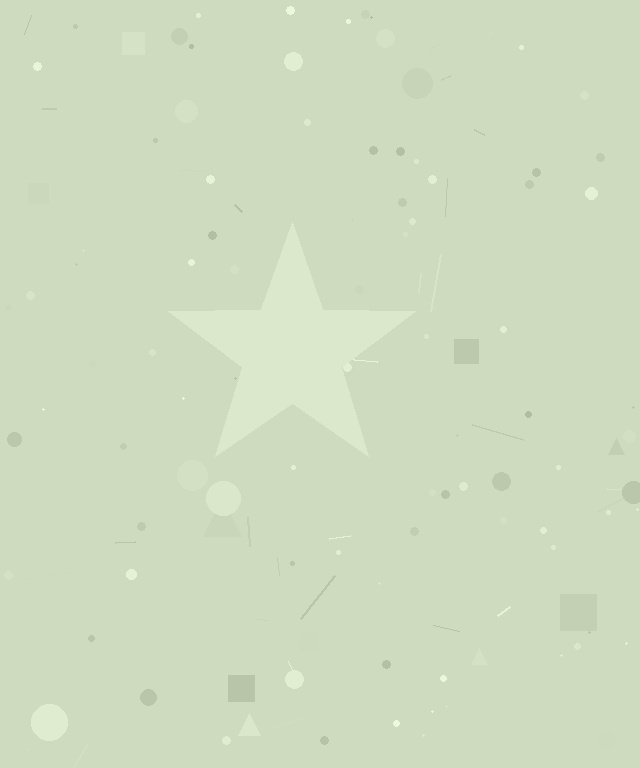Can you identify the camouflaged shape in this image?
The camouflaged shape is a star.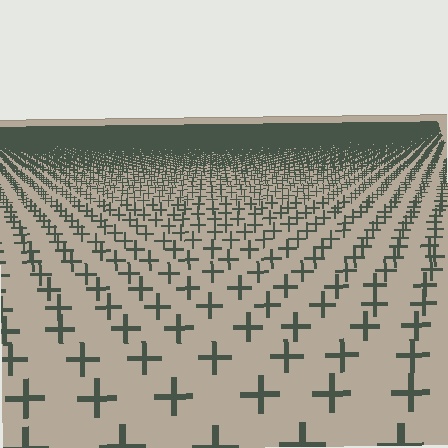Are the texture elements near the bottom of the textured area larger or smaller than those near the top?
Larger. Near the bottom, elements are closer to the viewer and appear at a bigger on-screen size.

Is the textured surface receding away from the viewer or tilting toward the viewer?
The surface is receding away from the viewer. Texture elements get smaller and denser toward the top.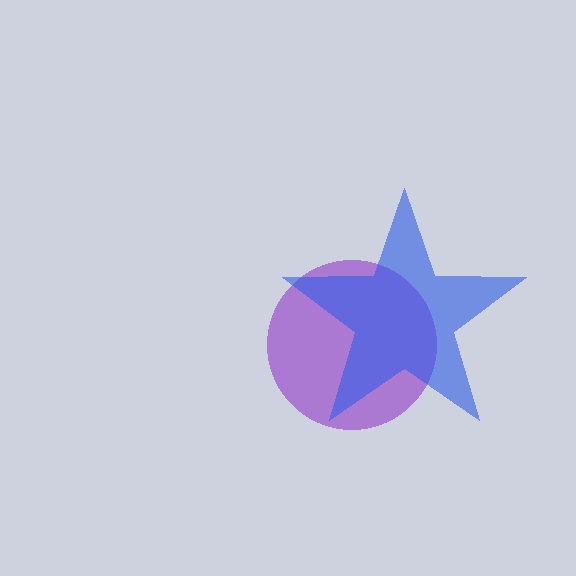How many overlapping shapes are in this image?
There are 2 overlapping shapes in the image.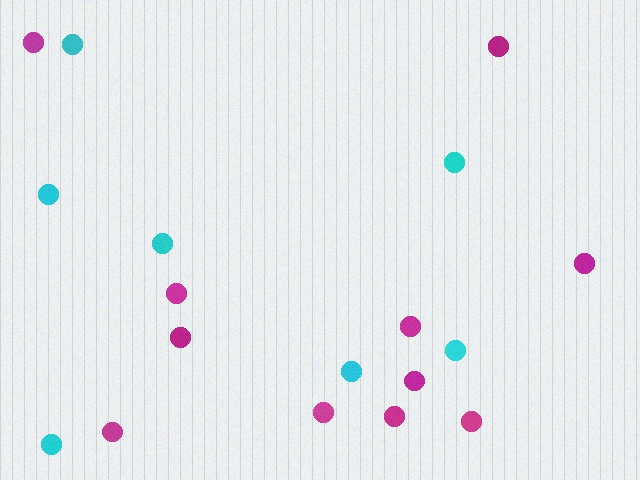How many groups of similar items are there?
There are 2 groups: one group of cyan circles (7) and one group of magenta circles (11).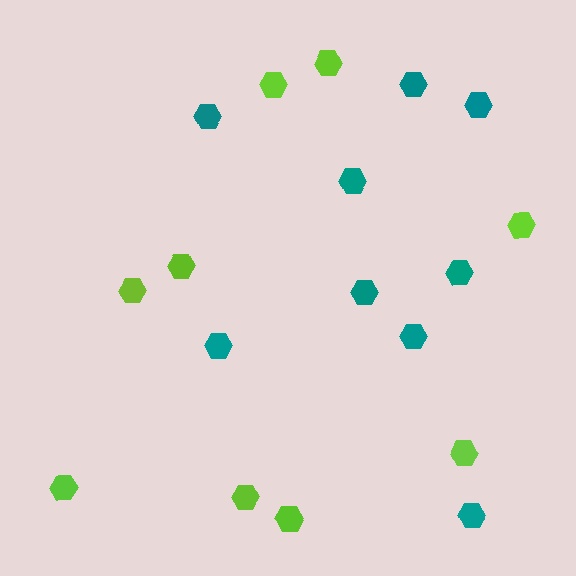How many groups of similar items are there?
There are 2 groups: one group of teal hexagons (9) and one group of lime hexagons (9).